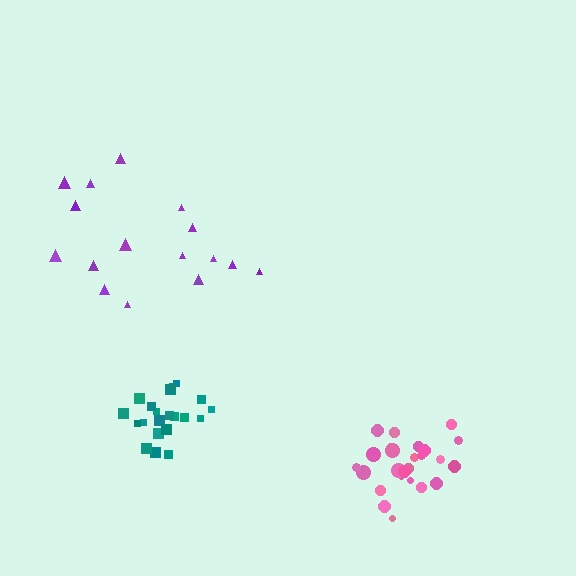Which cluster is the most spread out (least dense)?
Purple.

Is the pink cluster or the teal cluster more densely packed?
Teal.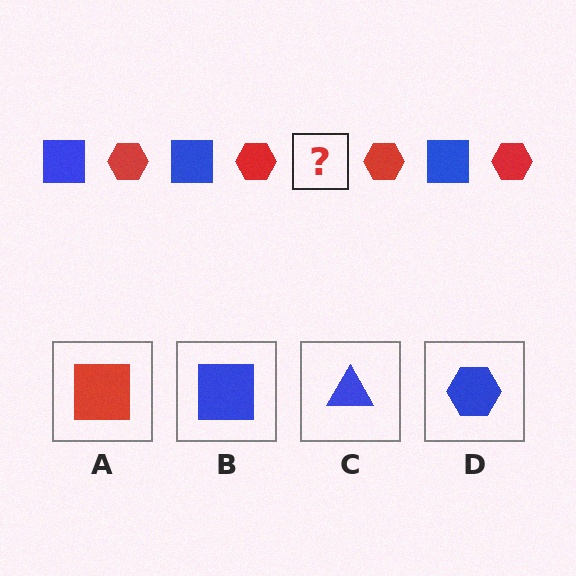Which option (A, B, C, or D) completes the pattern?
B.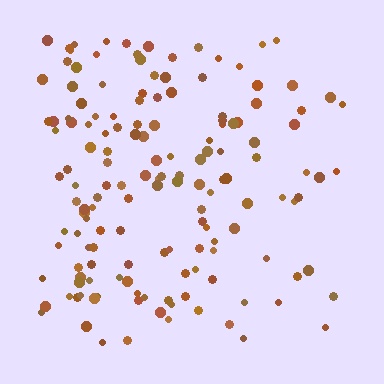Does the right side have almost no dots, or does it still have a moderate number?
Still a moderate number, just noticeably fewer than the left.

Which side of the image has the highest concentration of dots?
The left.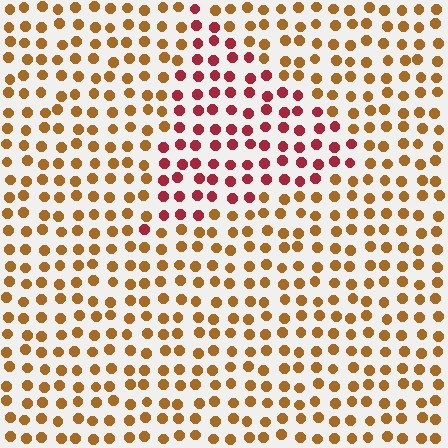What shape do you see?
I see a triangle.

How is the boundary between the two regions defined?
The boundary is defined purely by a slight shift in hue (about 43 degrees). Spacing, size, and orientation are identical on both sides.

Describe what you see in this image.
The image is filled with small brown elements in a uniform arrangement. A triangle-shaped region is visible where the elements are tinted to a slightly different hue, forming a subtle color boundary.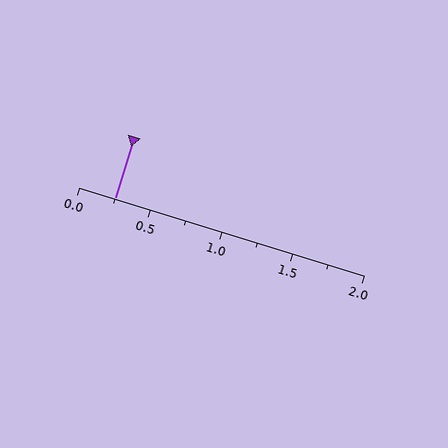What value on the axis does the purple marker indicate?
The marker indicates approximately 0.25.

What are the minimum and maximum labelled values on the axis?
The axis runs from 0.0 to 2.0.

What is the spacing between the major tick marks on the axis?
The major ticks are spaced 0.5 apart.